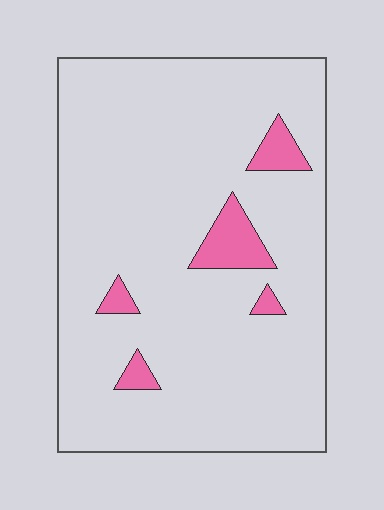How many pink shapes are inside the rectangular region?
5.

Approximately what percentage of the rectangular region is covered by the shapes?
Approximately 10%.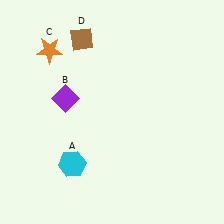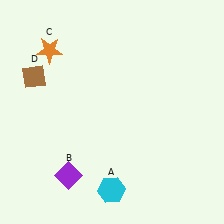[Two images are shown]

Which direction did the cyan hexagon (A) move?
The cyan hexagon (A) moved right.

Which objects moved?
The objects that moved are: the cyan hexagon (A), the purple diamond (B), the brown diamond (D).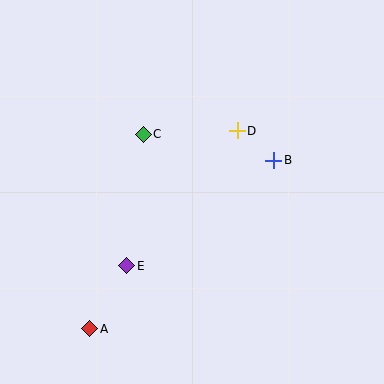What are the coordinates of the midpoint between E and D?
The midpoint between E and D is at (182, 198).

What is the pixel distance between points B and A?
The distance between B and A is 249 pixels.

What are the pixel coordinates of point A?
Point A is at (90, 329).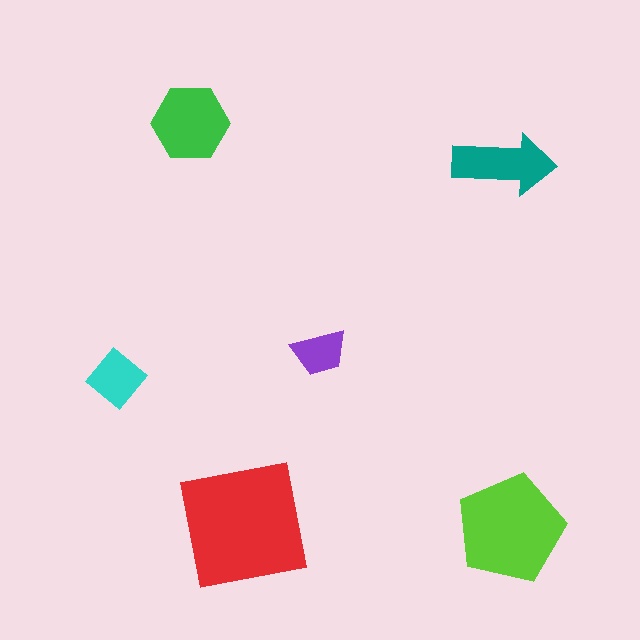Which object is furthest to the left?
The cyan diamond is leftmost.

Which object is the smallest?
The purple trapezoid.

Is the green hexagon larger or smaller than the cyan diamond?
Larger.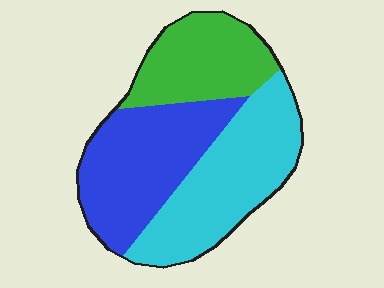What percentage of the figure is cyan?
Cyan takes up about three eighths (3/8) of the figure.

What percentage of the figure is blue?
Blue covers around 35% of the figure.